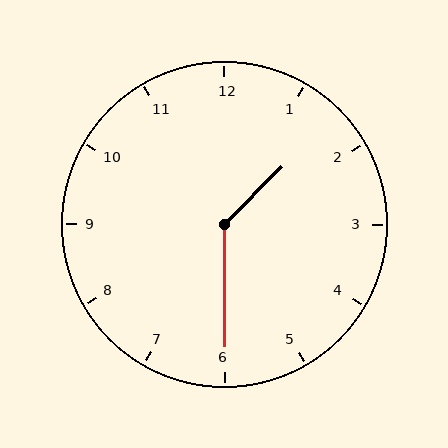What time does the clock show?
1:30.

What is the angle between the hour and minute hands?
Approximately 135 degrees.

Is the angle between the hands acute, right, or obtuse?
It is obtuse.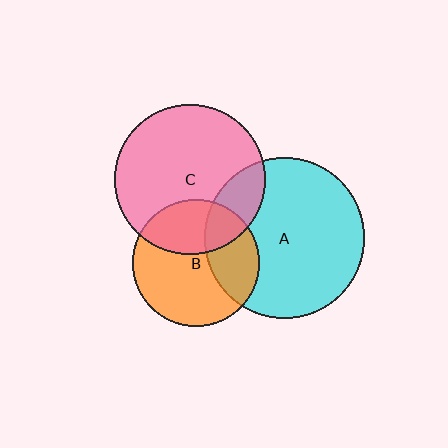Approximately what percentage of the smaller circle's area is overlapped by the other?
Approximately 20%.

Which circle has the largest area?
Circle A (cyan).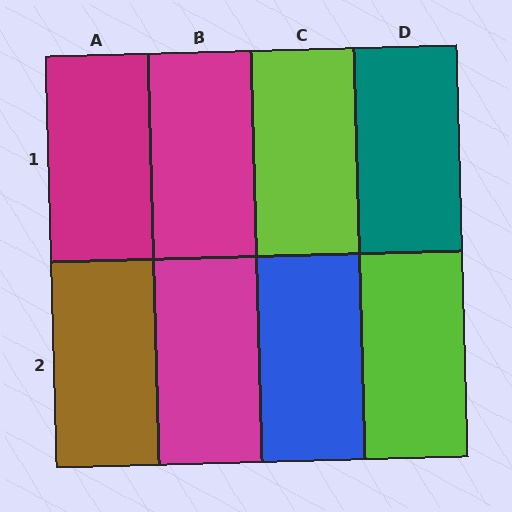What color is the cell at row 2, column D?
Lime.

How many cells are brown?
1 cell is brown.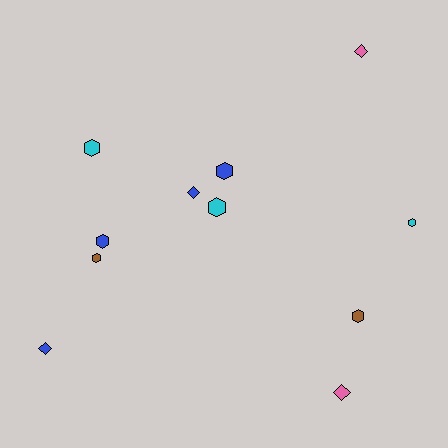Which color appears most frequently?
Blue, with 4 objects.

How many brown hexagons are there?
There are 2 brown hexagons.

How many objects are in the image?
There are 11 objects.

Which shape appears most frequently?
Hexagon, with 7 objects.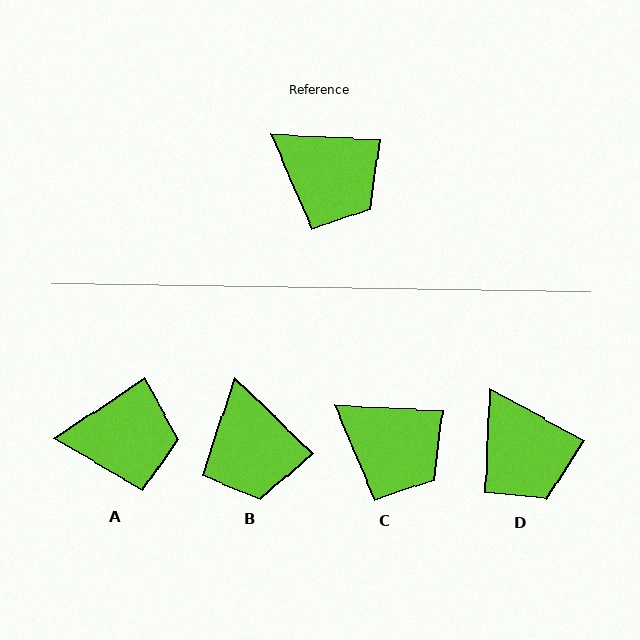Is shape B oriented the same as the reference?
No, it is off by about 41 degrees.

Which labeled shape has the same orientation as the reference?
C.